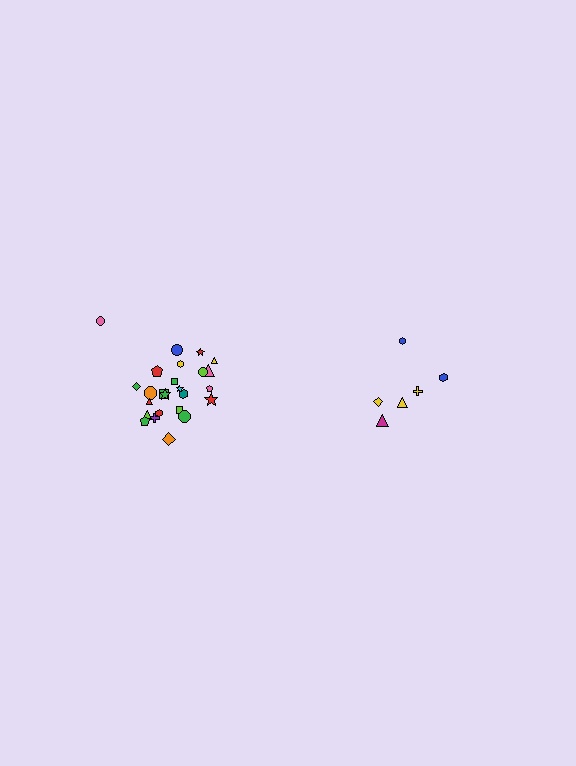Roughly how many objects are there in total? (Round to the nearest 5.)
Roughly 30 objects in total.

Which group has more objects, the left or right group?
The left group.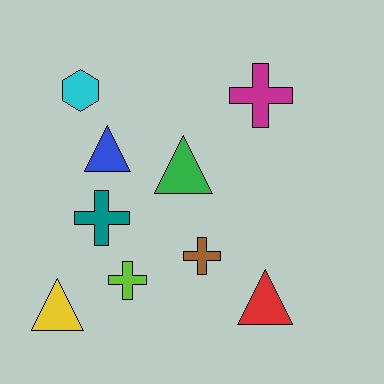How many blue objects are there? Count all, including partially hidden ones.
There is 1 blue object.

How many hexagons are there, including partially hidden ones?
There is 1 hexagon.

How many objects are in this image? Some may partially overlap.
There are 9 objects.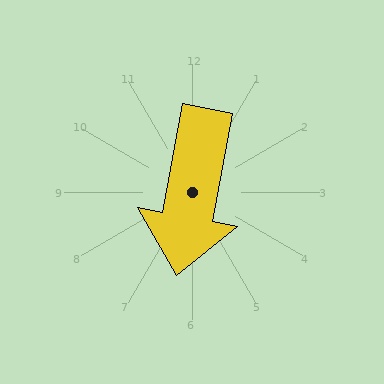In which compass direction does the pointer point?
South.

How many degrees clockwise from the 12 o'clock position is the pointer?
Approximately 191 degrees.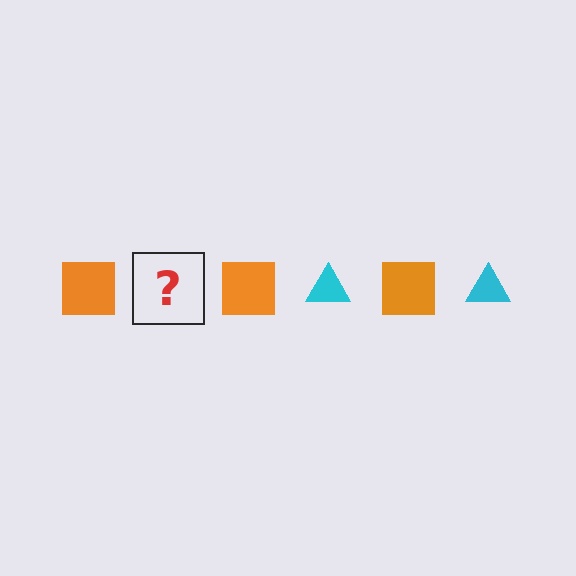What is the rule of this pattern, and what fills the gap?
The rule is that the pattern alternates between orange square and cyan triangle. The gap should be filled with a cyan triangle.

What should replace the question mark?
The question mark should be replaced with a cyan triangle.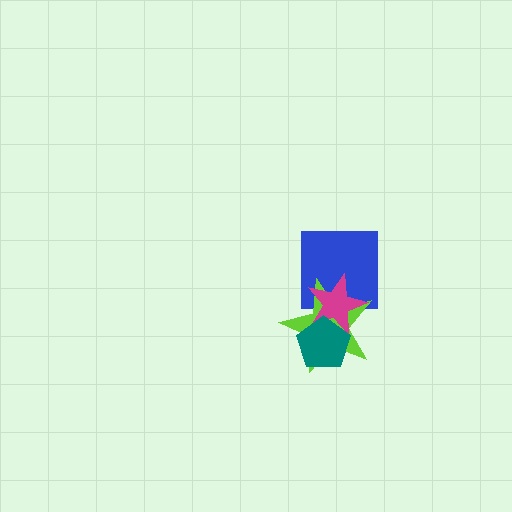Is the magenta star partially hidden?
Yes, it is partially covered by another shape.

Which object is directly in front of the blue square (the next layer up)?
The lime star is directly in front of the blue square.